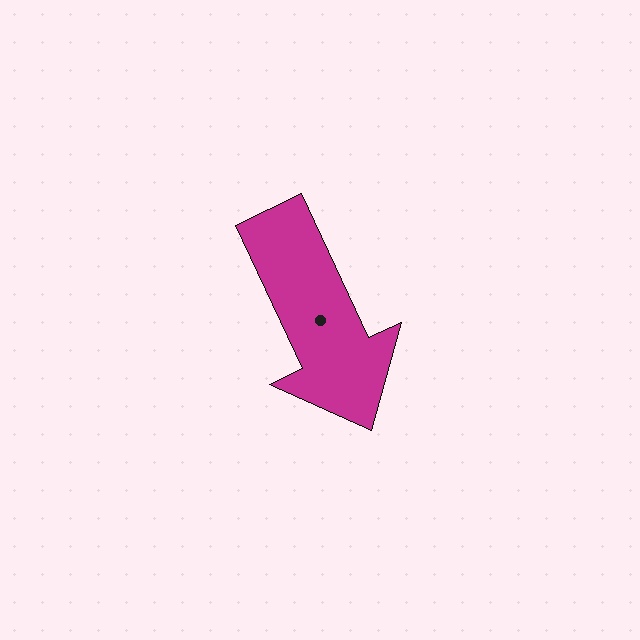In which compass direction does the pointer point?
Southeast.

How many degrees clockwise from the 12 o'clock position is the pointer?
Approximately 155 degrees.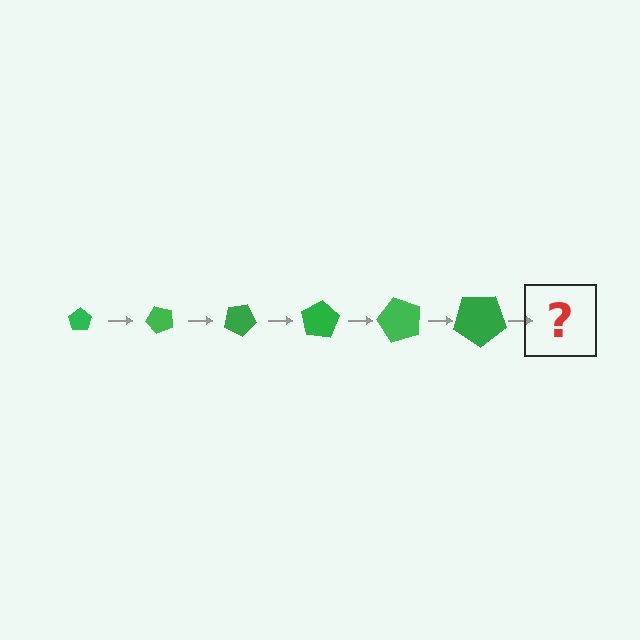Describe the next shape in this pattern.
It should be a pentagon, larger than the previous one and rotated 300 degrees from the start.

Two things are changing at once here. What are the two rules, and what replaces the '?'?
The two rules are that the pentagon grows larger each step and it rotates 50 degrees each step. The '?' should be a pentagon, larger than the previous one and rotated 300 degrees from the start.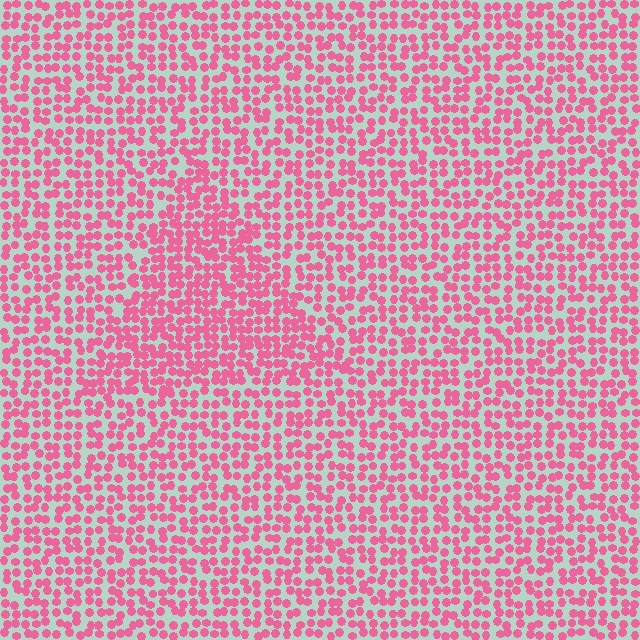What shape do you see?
I see a triangle.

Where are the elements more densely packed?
The elements are more densely packed inside the triangle boundary.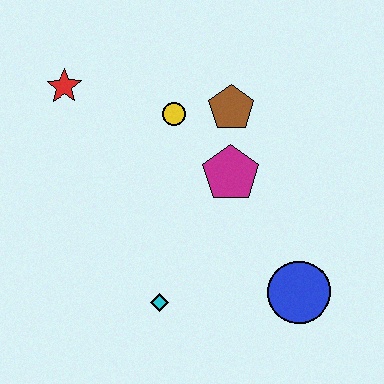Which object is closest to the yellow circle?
The brown pentagon is closest to the yellow circle.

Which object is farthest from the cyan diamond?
The red star is farthest from the cyan diamond.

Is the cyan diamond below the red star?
Yes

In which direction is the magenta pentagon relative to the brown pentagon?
The magenta pentagon is below the brown pentagon.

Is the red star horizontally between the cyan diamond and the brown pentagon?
No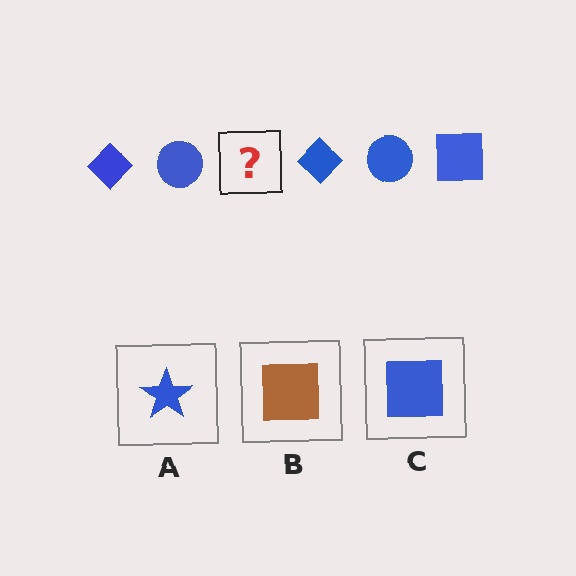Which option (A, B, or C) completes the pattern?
C.